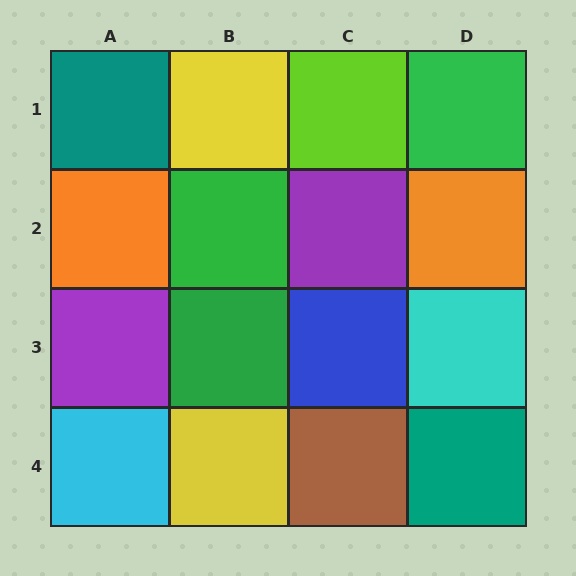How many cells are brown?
1 cell is brown.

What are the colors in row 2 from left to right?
Orange, green, purple, orange.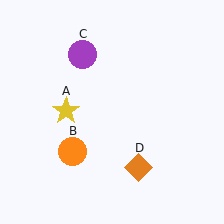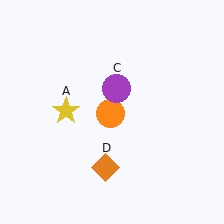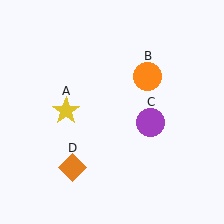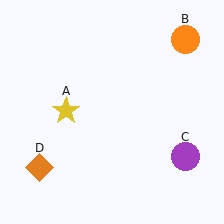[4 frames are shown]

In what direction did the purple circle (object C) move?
The purple circle (object C) moved down and to the right.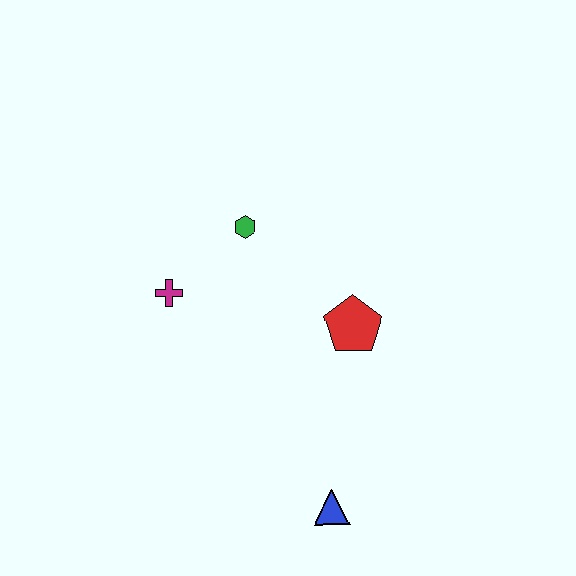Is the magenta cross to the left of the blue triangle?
Yes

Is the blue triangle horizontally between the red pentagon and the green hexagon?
Yes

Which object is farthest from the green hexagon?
The blue triangle is farthest from the green hexagon.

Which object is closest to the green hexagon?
The magenta cross is closest to the green hexagon.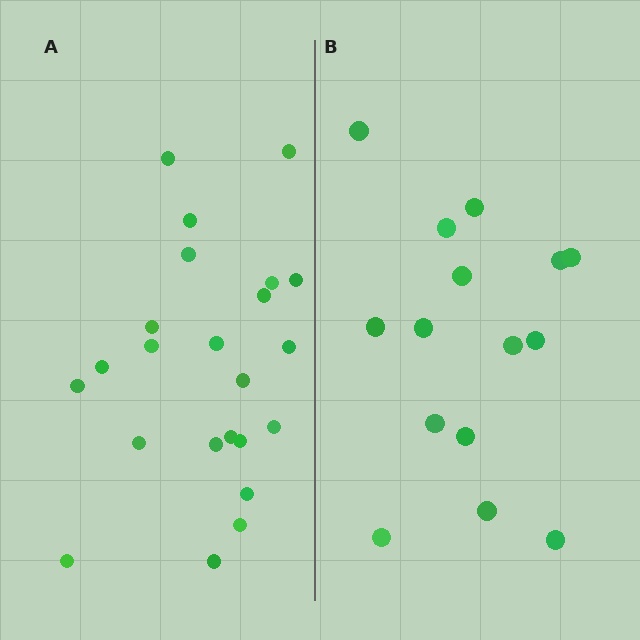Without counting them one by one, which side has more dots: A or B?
Region A (the left region) has more dots.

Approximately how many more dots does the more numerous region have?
Region A has roughly 8 or so more dots than region B.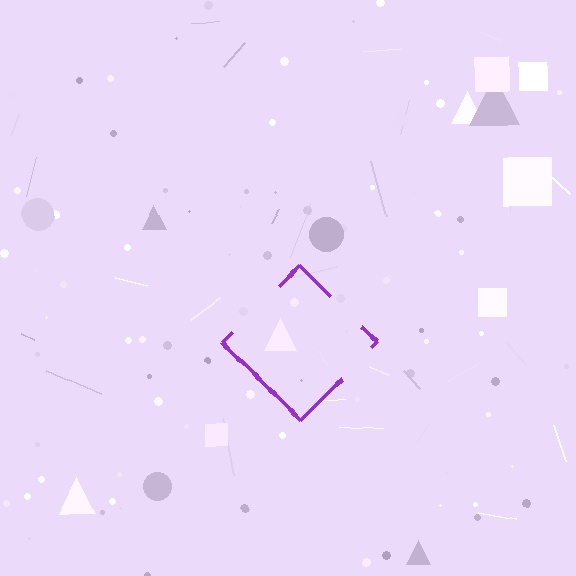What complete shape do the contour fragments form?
The contour fragments form a diamond.